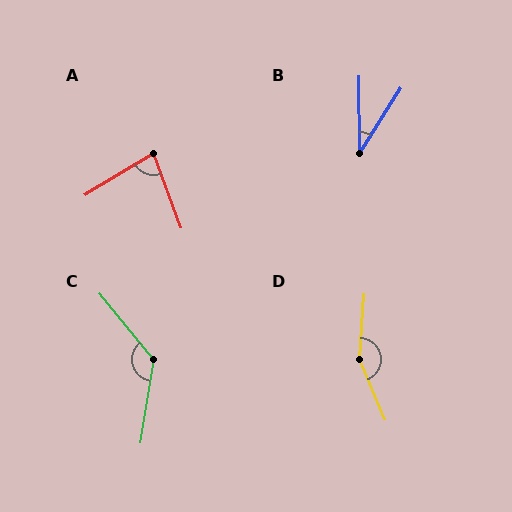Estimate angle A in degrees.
Approximately 78 degrees.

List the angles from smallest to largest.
B (32°), A (78°), C (131°), D (153°).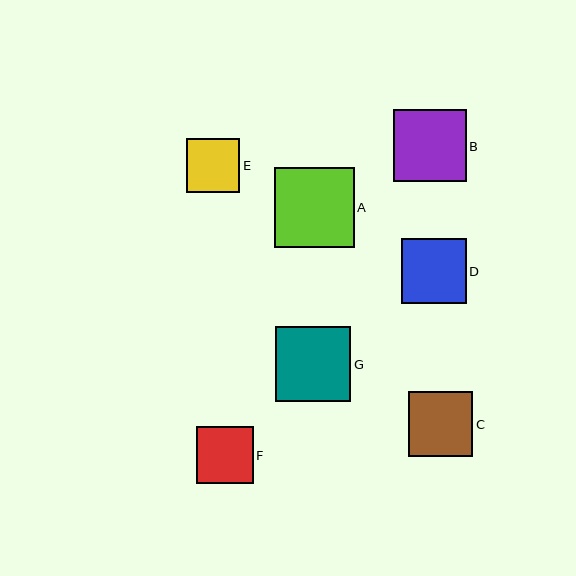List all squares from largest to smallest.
From largest to smallest: A, G, B, D, C, F, E.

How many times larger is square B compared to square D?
Square B is approximately 1.1 times the size of square D.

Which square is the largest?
Square A is the largest with a size of approximately 80 pixels.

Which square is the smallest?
Square E is the smallest with a size of approximately 53 pixels.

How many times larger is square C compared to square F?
Square C is approximately 1.1 times the size of square F.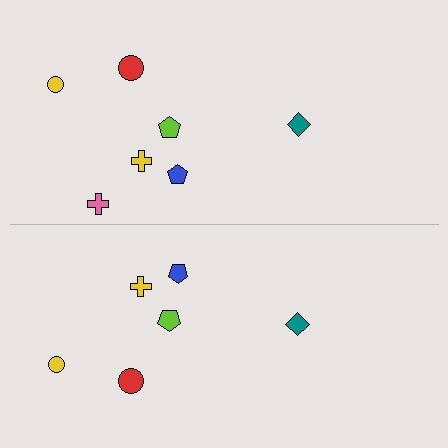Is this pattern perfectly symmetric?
No, the pattern is not perfectly symmetric. A pink cross is missing from the bottom side.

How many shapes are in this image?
There are 13 shapes in this image.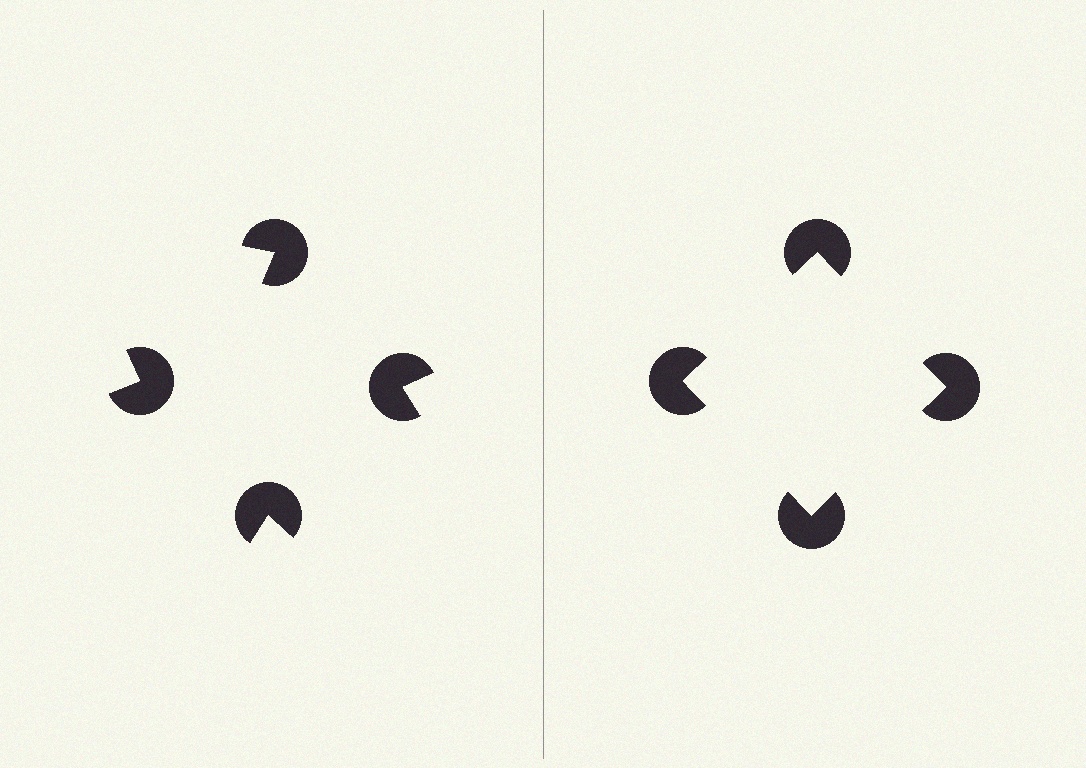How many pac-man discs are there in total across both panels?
8 — 4 on each side.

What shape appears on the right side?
An illusory square.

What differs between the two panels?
The pac-man discs are positioned identically on both sides; only the wedge orientations differ. On the right they align to a square; on the left they are misaligned.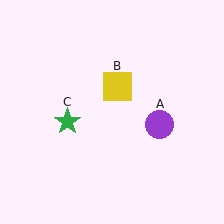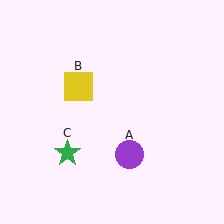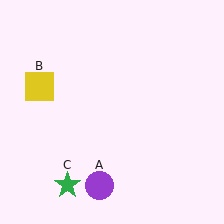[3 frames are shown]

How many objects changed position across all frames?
3 objects changed position: purple circle (object A), yellow square (object B), green star (object C).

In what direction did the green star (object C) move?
The green star (object C) moved down.